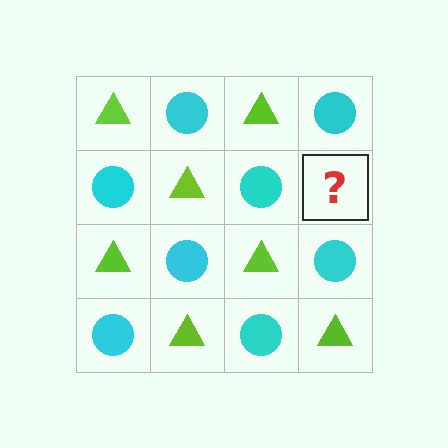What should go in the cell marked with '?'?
The missing cell should contain a lime triangle.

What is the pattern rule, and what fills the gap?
The rule is that it alternates lime triangle and cyan circle in a checkerboard pattern. The gap should be filled with a lime triangle.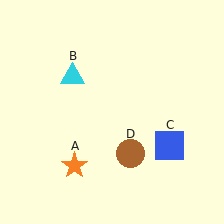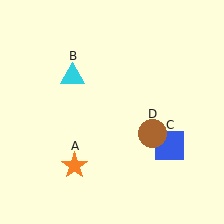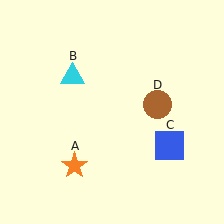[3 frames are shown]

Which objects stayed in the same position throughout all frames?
Orange star (object A) and cyan triangle (object B) and blue square (object C) remained stationary.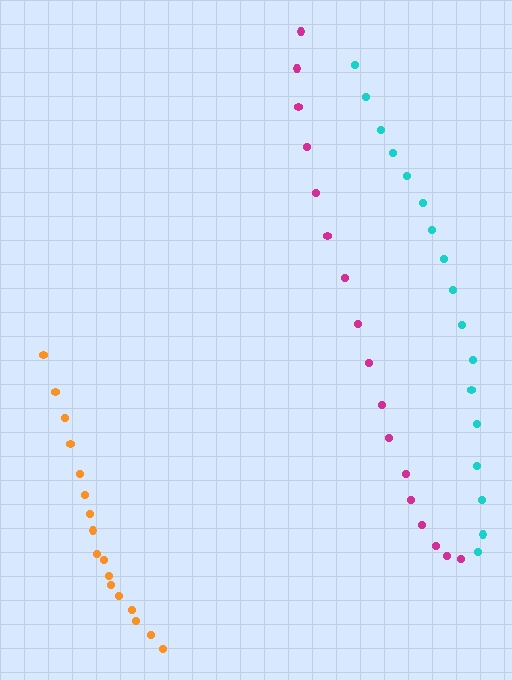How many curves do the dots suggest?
There are 3 distinct paths.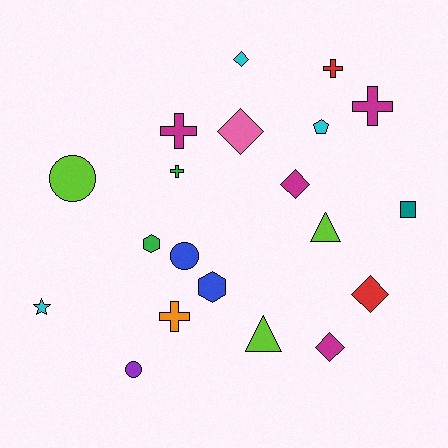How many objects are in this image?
There are 20 objects.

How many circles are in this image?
There are 3 circles.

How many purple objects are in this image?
There is 1 purple object.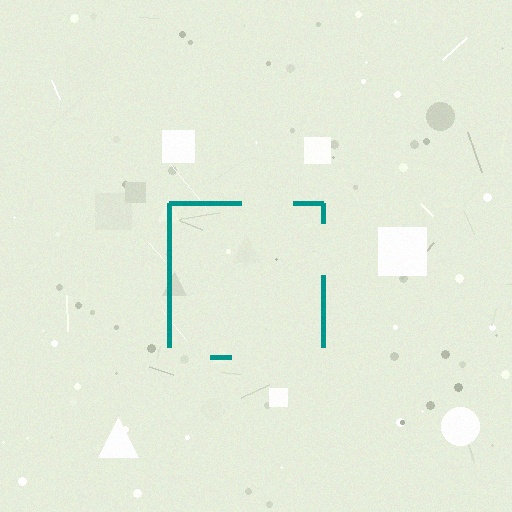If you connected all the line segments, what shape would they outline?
They would outline a square.